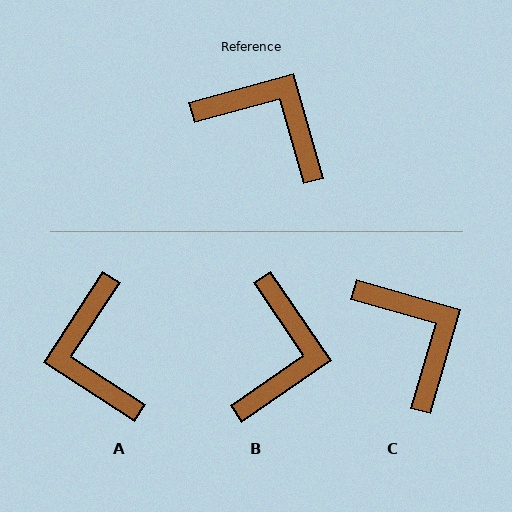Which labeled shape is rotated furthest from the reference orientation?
A, about 131 degrees away.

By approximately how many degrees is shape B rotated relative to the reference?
Approximately 71 degrees clockwise.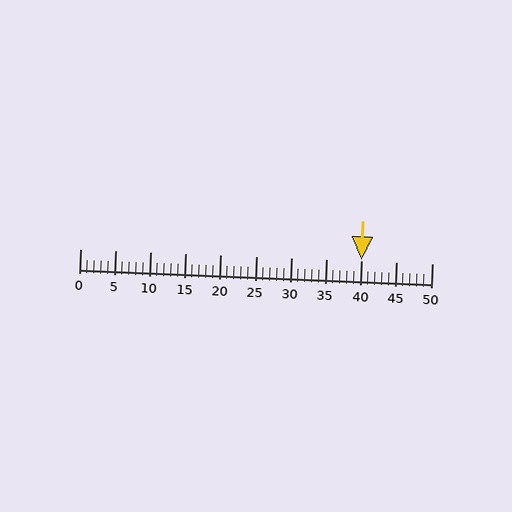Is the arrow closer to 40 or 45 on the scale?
The arrow is closer to 40.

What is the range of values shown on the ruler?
The ruler shows values from 0 to 50.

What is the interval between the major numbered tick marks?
The major tick marks are spaced 5 units apart.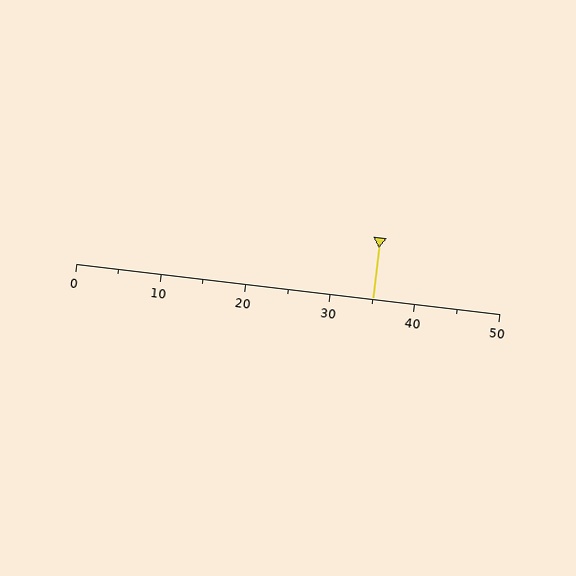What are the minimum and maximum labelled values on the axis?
The axis runs from 0 to 50.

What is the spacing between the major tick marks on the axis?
The major ticks are spaced 10 apart.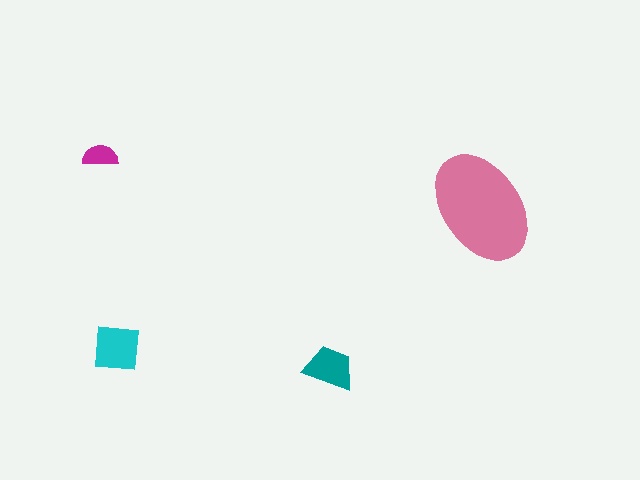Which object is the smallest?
The magenta semicircle.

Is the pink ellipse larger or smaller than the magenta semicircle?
Larger.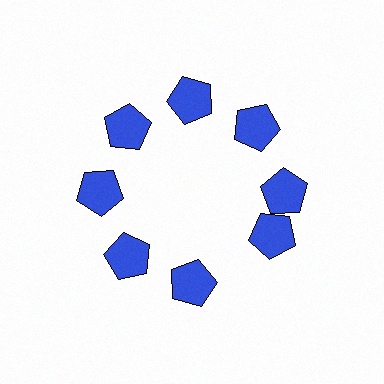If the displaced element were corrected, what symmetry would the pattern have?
It would have 8-fold rotational symmetry — the pattern would map onto itself every 45 degrees.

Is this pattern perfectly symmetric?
No. The 8 blue pentagons are arranged in a ring, but one element near the 4 o'clock position is rotated out of alignment along the ring, breaking the 8-fold rotational symmetry.